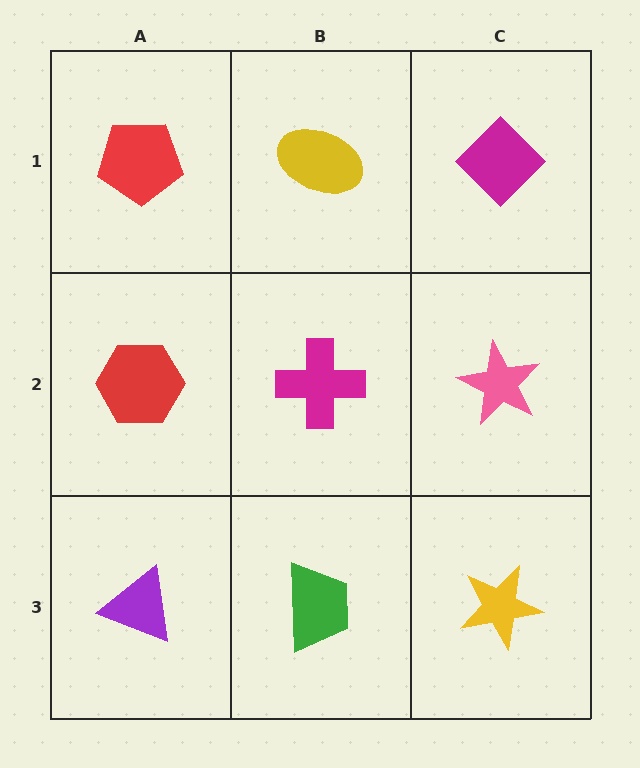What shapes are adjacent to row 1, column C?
A pink star (row 2, column C), a yellow ellipse (row 1, column B).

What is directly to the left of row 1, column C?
A yellow ellipse.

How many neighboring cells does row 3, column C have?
2.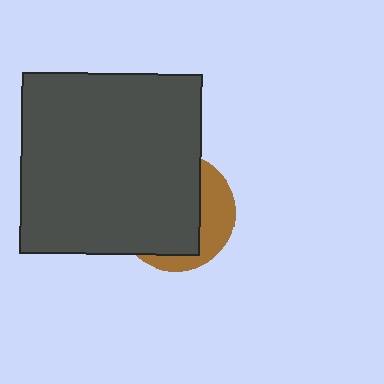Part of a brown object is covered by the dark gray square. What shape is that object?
It is a circle.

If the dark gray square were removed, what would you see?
You would see the complete brown circle.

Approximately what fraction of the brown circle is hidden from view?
Roughly 69% of the brown circle is hidden behind the dark gray square.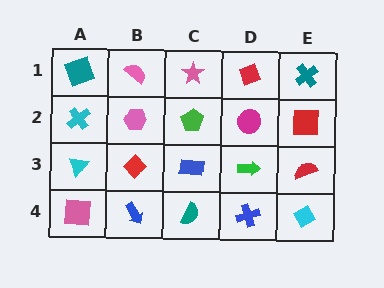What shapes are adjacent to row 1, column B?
A pink hexagon (row 2, column B), a teal square (row 1, column A), a pink star (row 1, column C).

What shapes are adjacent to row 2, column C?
A pink star (row 1, column C), a blue rectangle (row 3, column C), a pink hexagon (row 2, column B), a magenta circle (row 2, column D).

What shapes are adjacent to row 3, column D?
A magenta circle (row 2, column D), a blue cross (row 4, column D), a blue rectangle (row 3, column C), a red semicircle (row 3, column E).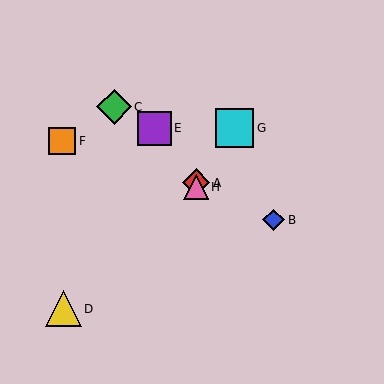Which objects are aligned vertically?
Objects A, H are aligned vertically.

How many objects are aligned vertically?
2 objects (A, H) are aligned vertically.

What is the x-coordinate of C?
Object C is at x≈114.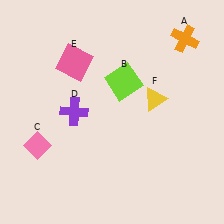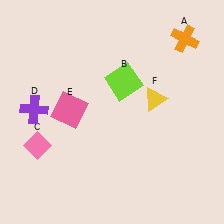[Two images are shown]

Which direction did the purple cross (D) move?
The purple cross (D) moved left.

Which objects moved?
The objects that moved are: the purple cross (D), the pink square (E).